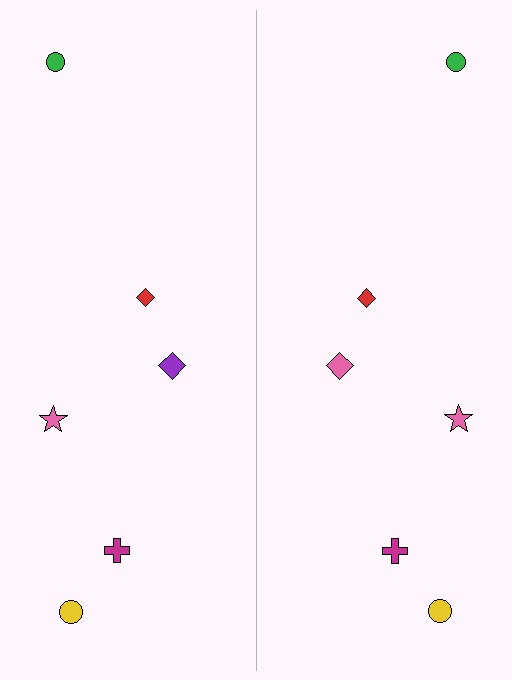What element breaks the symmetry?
The pink diamond on the right side breaks the symmetry — its mirror counterpart is purple.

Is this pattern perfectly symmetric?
No, the pattern is not perfectly symmetric. The pink diamond on the right side breaks the symmetry — its mirror counterpart is purple.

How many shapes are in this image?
There are 12 shapes in this image.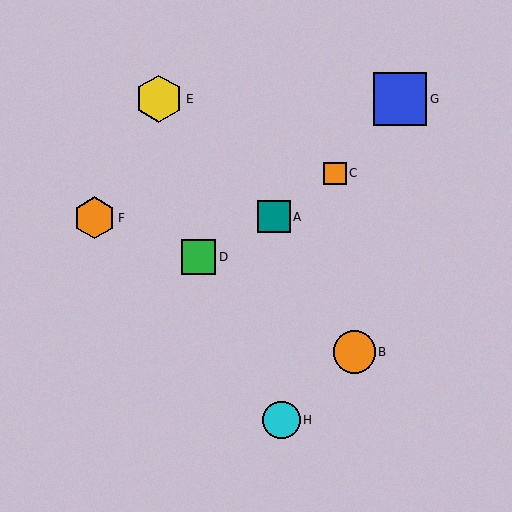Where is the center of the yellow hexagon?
The center of the yellow hexagon is at (159, 99).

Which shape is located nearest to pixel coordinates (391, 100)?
The blue square (labeled G) at (400, 99) is nearest to that location.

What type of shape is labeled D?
Shape D is a green square.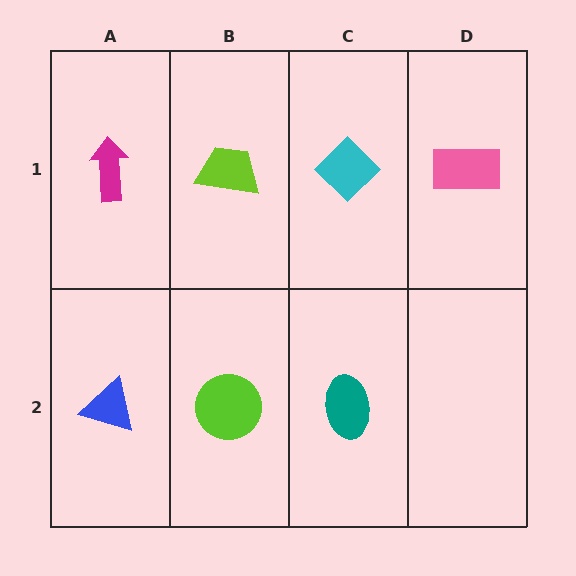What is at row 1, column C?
A cyan diamond.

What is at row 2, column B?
A lime circle.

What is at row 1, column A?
A magenta arrow.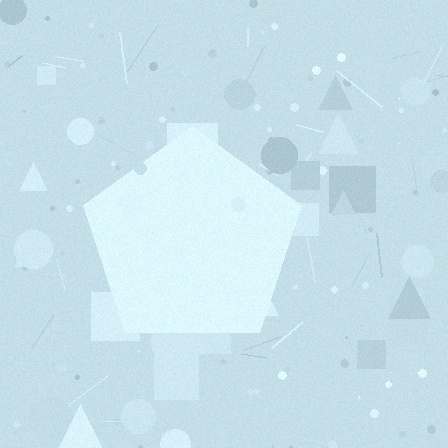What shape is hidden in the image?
A pentagon is hidden in the image.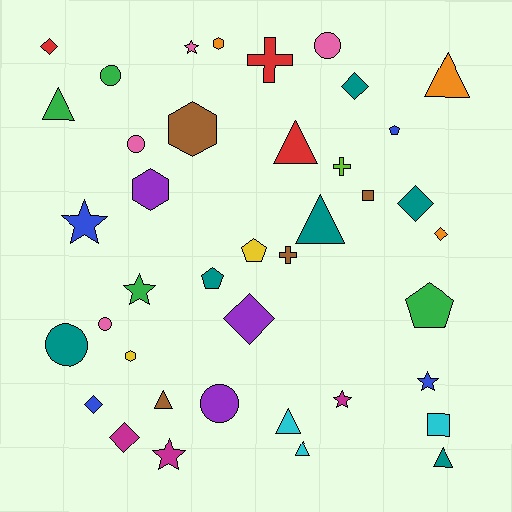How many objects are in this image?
There are 40 objects.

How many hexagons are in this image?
There are 4 hexagons.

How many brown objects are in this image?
There are 4 brown objects.